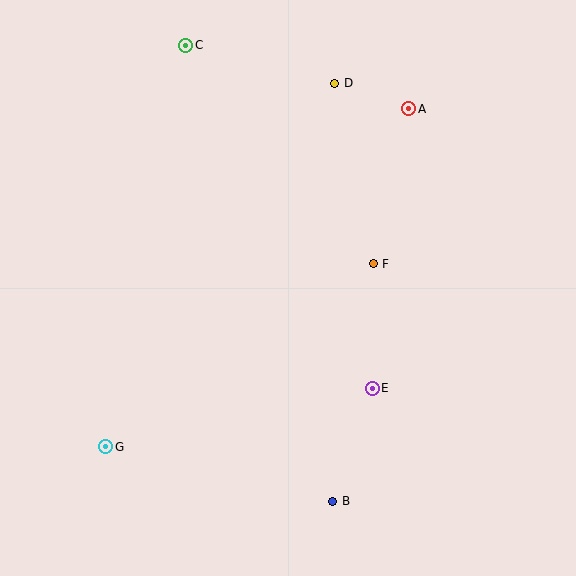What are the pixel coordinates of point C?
Point C is at (186, 45).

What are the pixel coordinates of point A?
Point A is at (409, 109).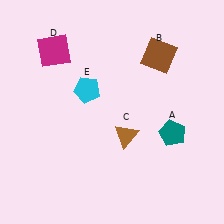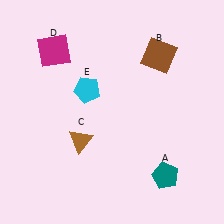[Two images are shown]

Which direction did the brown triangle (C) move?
The brown triangle (C) moved left.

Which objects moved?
The objects that moved are: the teal pentagon (A), the brown triangle (C).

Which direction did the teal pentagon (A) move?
The teal pentagon (A) moved down.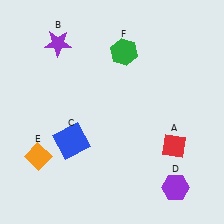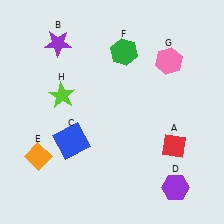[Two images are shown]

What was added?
A pink hexagon (G), a lime star (H) were added in Image 2.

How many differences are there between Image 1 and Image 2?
There are 2 differences between the two images.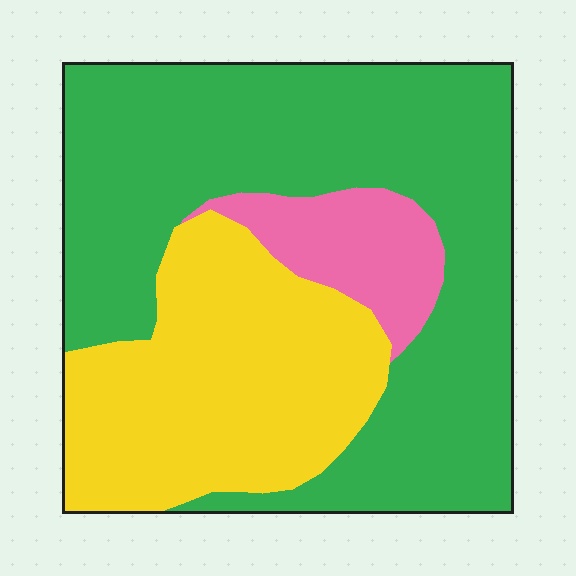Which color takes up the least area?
Pink, at roughly 10%.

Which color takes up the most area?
Green, at roughly 55%.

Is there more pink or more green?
Green.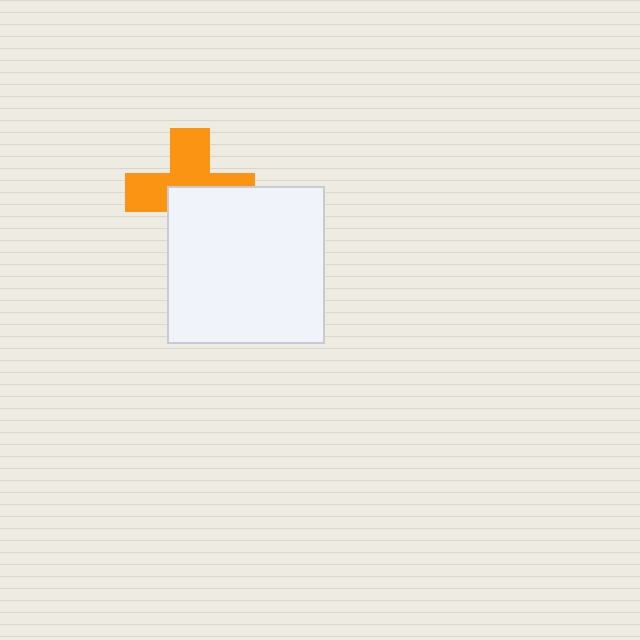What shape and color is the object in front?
The object in front is a white square.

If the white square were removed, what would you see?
You would see the complete orange cross.